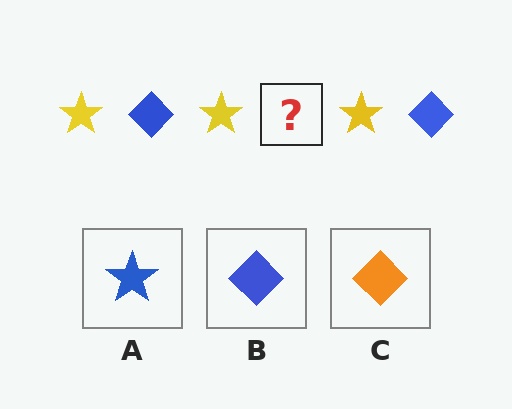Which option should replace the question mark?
Option B.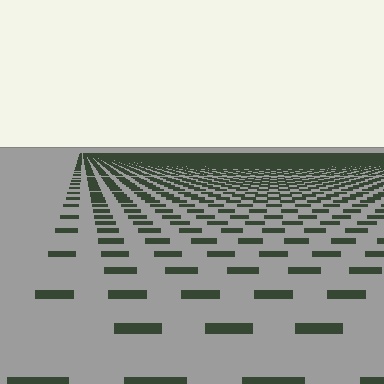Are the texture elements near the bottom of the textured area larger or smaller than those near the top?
Larger. Near the bottom, elements are closer to the viewer and appear at a bigger on-screen size.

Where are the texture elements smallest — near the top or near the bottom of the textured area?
Near the top.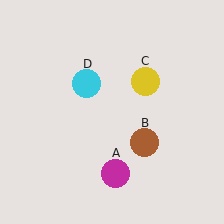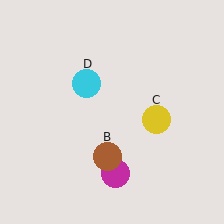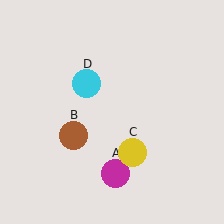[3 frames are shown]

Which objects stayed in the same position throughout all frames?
Magenta circle (object A) and cyan circle (object D) remained stationary.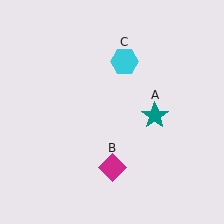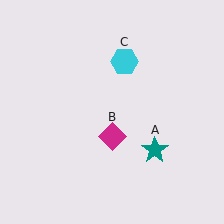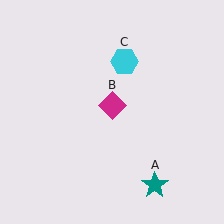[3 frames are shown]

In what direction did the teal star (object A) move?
The teal star (object A) moved down.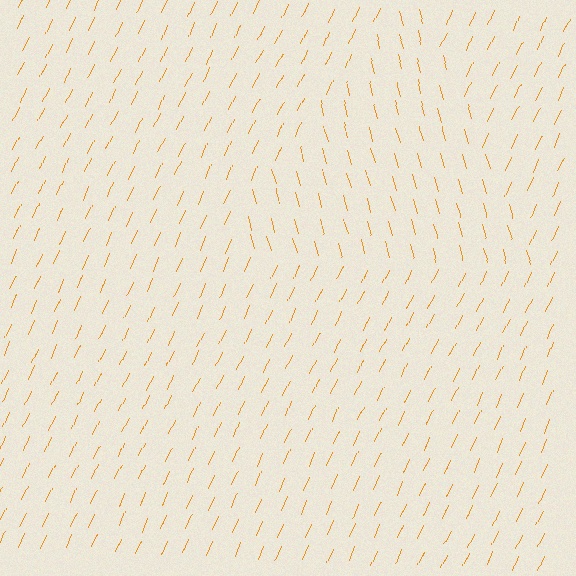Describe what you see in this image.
The image is filled with small orange line segments. A triangle region in the image has lines oriented differently from the surrounding lines, creating a visible texture boundary.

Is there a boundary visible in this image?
Yes, there is a texture boundary formed by a change in line orientation.